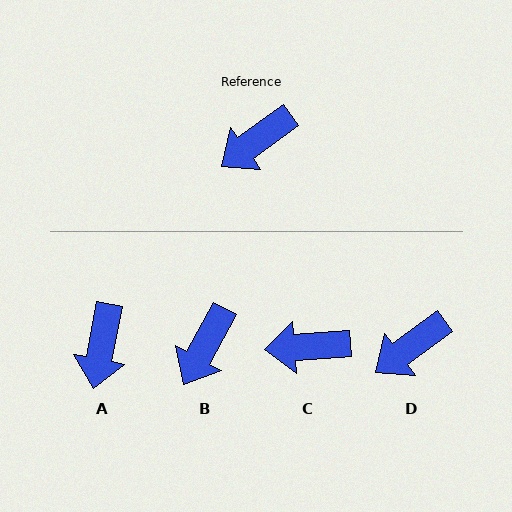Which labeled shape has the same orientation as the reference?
D.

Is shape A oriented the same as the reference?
No, it is off by about 43 degrees.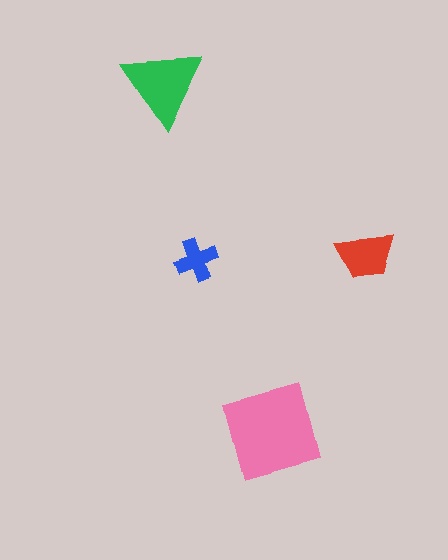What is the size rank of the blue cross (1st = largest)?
4th.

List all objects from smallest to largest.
The blue cross, the red trapezoid, the green triangle, the pink square.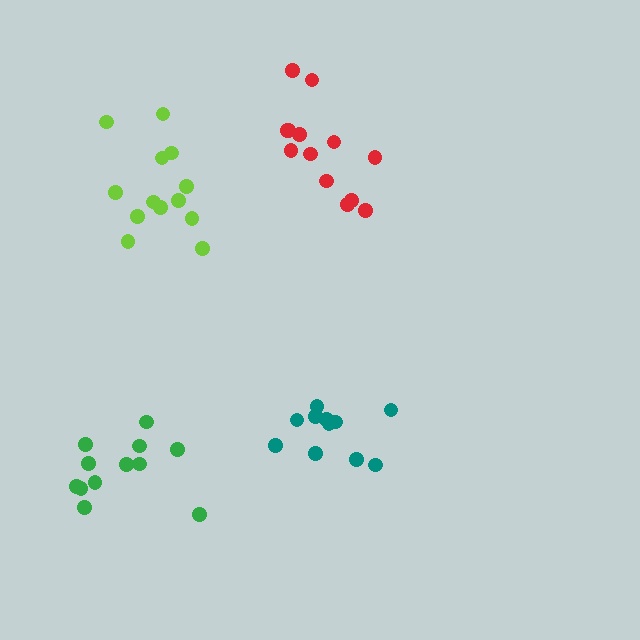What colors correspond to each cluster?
The clusters are colored: teal, lime, green, red.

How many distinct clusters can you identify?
There are 4 distinct clusters.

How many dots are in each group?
Group 1: 11 dots, Group 2: 13 dots, Group 3: 12 dots, Group 4: 13 dots (49 total).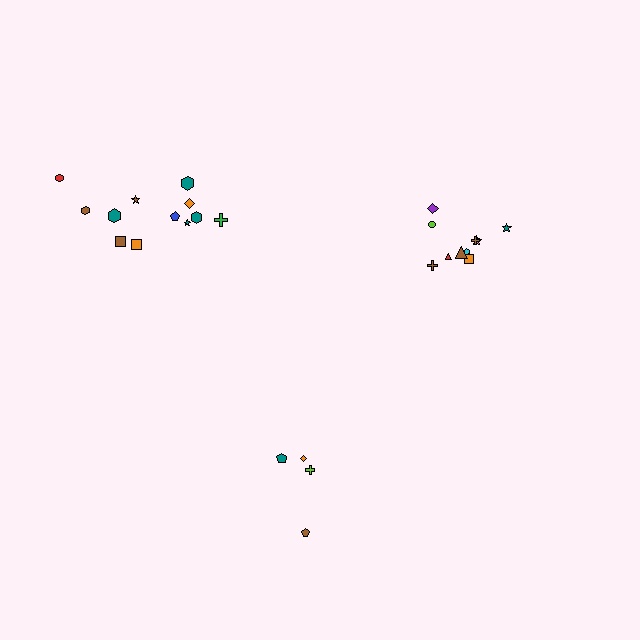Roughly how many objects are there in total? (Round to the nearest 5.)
Roughly 25 objects in total.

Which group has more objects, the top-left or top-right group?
The top-left group.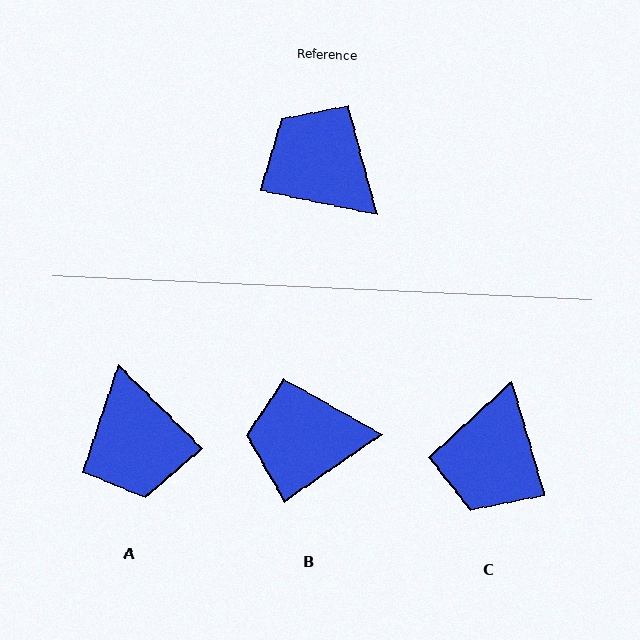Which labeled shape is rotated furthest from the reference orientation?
A, about 147 degrees away.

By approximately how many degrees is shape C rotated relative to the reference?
Approximately 117 degrees counter-clockwise.